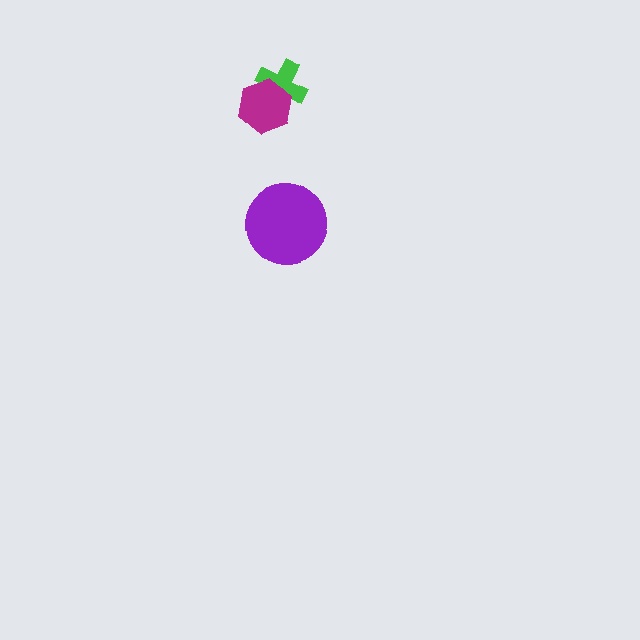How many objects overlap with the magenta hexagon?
1 object overlaps with the magenta hexagon.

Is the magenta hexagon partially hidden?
No, no other shape covers it.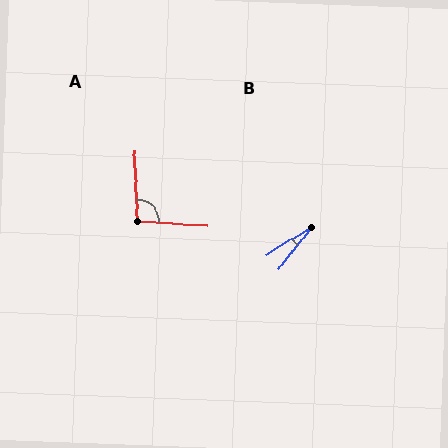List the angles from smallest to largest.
B (20°), A (97°).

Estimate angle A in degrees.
Approximately 97 degrees.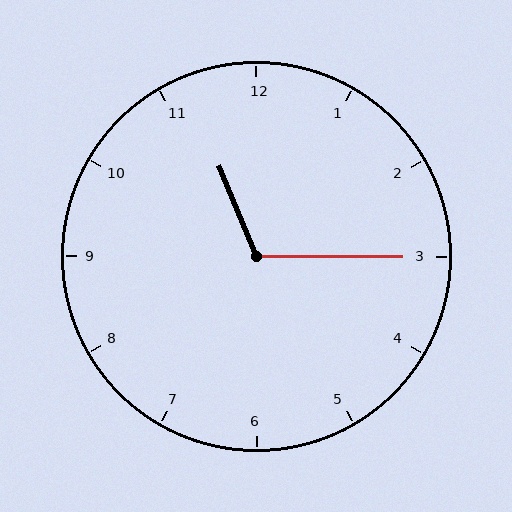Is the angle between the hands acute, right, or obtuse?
It is obtuse.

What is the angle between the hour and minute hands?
Approximately 112 degrees.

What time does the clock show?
11:15.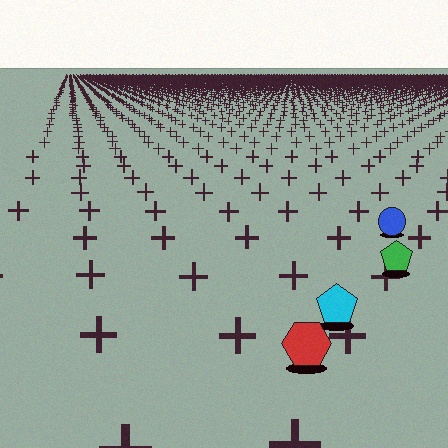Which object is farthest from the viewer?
The blue circle is farthest from the viewer. It appears smaller and the ground texture around it is denser.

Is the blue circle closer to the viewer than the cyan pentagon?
No. The cyan pentagon is closer — you can tell from the texture gradient: the ground texture is coarser near it.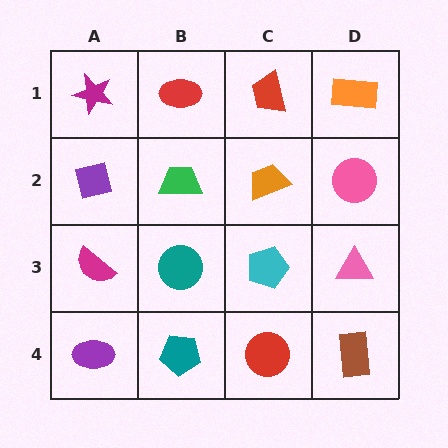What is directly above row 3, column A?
A purple square.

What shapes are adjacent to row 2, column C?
A red trapezoid (row 1, column C), a cyan pentagon (row 3, column C), a green trapezoid (row 2, column B), a pink circle (row 2, column D).